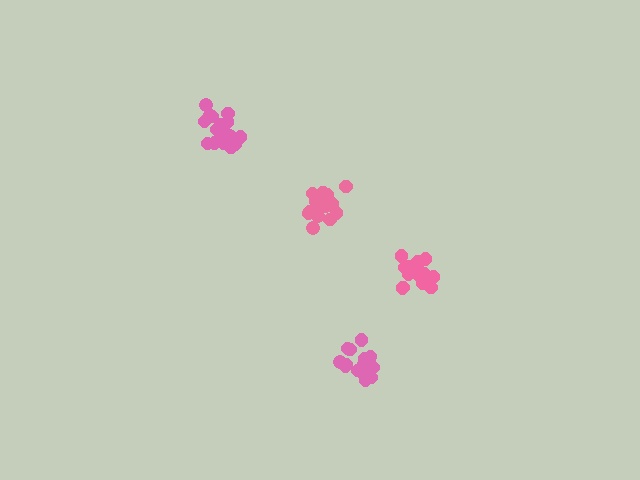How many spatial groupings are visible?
There are 4 spatial groupings.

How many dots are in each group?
Group 1: 16 dots, Group 2: 18 dots, Group 3: 17 dots, Group 4: 18 dots (69 total).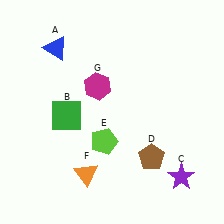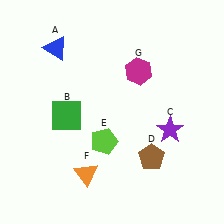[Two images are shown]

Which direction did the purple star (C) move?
The purple star (C) moved up.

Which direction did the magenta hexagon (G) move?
The magenta hexagon (G) moved right.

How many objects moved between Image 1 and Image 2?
2 objects moved between the two images.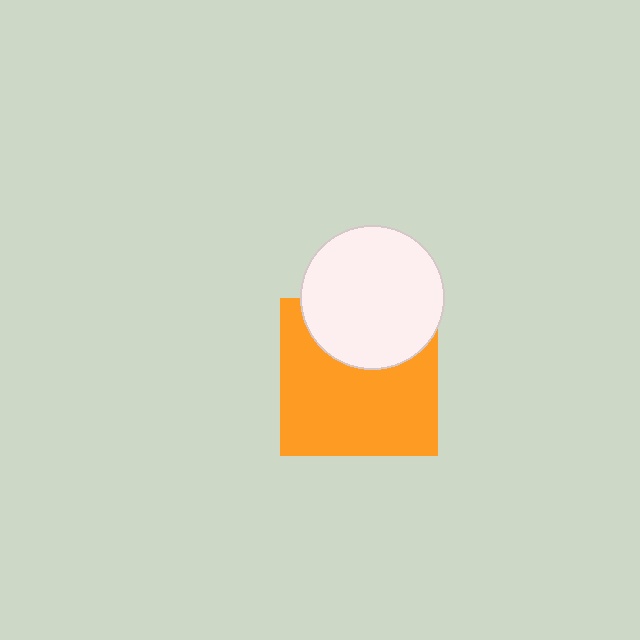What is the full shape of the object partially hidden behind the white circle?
The partially hidden object is an orange square.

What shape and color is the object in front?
The object in front is a white circle.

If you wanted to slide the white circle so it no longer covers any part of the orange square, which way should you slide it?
Slide it up — that is the most direct way to separate the two shapes.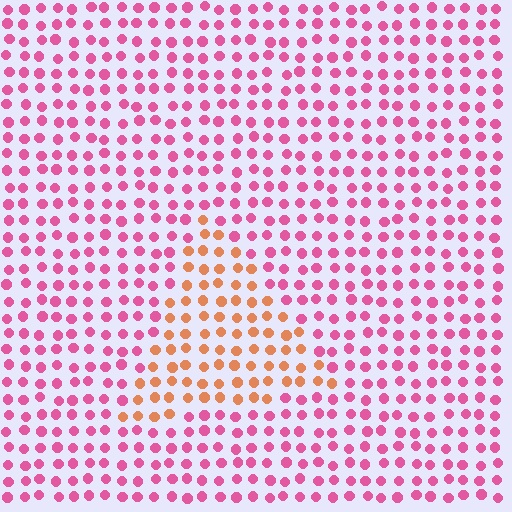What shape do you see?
I see a triangle.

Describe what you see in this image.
The image is filled with small pink elements in a uniform arrangement. A triangle-shaped region is visible where the elements are tinted to a slightly different hue, forming a subtle color boundary.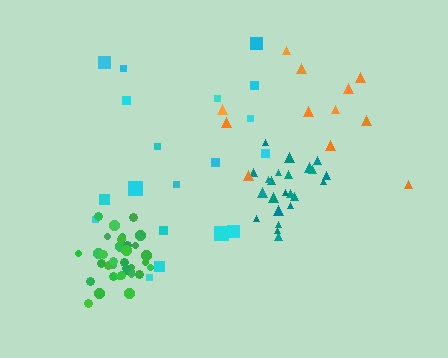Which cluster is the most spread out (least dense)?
Cyan.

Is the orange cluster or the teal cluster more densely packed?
Teal.